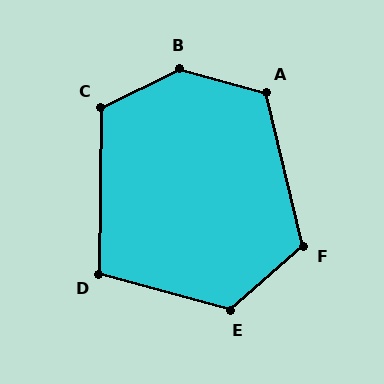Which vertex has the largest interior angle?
B, at approximately 138 degrees.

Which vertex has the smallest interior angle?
D, at approximately 105 degrees.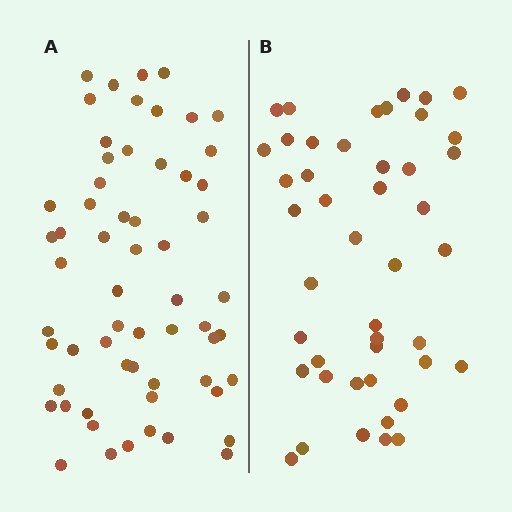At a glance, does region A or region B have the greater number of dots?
Region A (the left region) has more dots.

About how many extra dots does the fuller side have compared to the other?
Region A has approximately 15 more dots than region B.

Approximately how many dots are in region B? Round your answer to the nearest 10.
About 40 dots. (The exact count is 45, which rounds to 40.)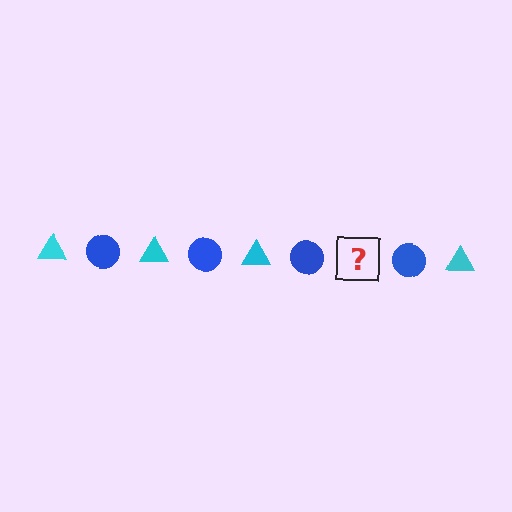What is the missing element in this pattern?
The missing element is a cyan triangle.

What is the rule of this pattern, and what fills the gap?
The rule is that the pattern alternates between cyan triangle and blue circle. The gap should be filled with a cyan triangle.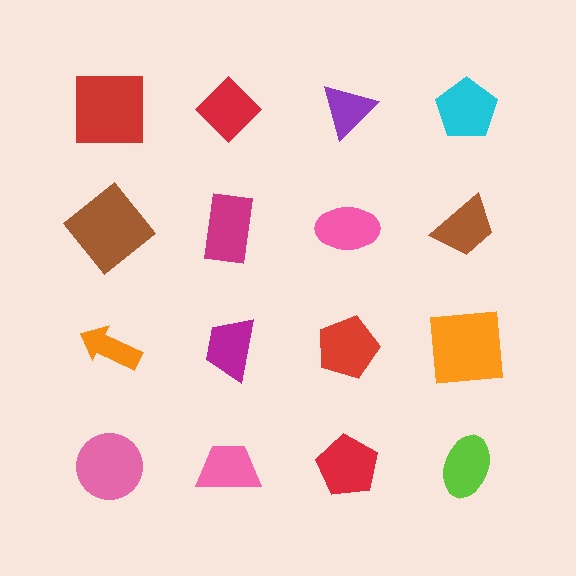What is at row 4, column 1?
A pink circle.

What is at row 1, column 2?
A red diamond.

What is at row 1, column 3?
A purple triangle.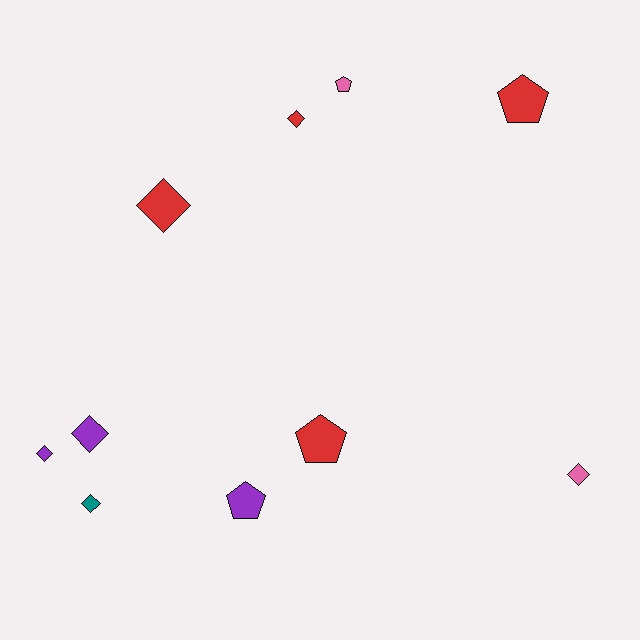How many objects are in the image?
There are 10 objects.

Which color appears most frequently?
Red, with 4 objects.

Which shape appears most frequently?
Diamond, with 6 objects.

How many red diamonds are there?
There are 2 red diamonds.